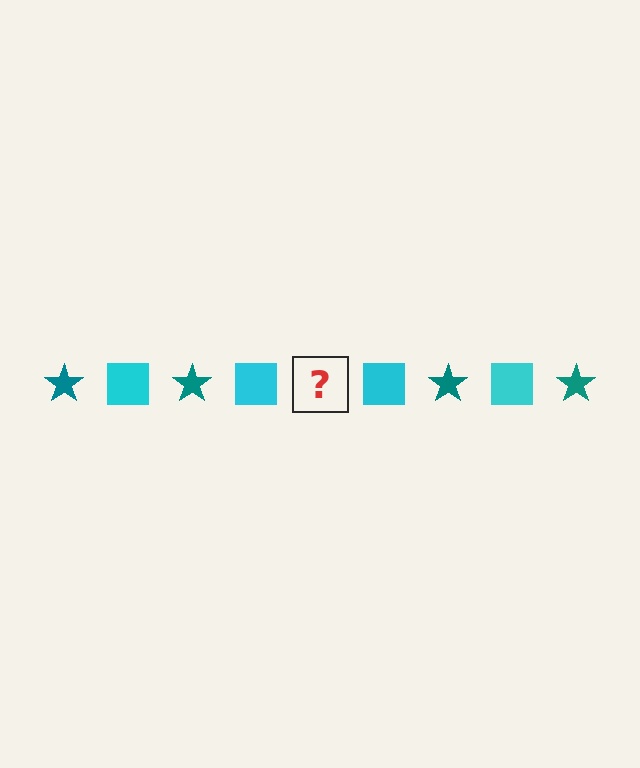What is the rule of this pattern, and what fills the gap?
The rule is that the pattern alternates between teal star and cyan square. The gap should be filled with a teal star.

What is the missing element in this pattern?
The missing element is a teal star.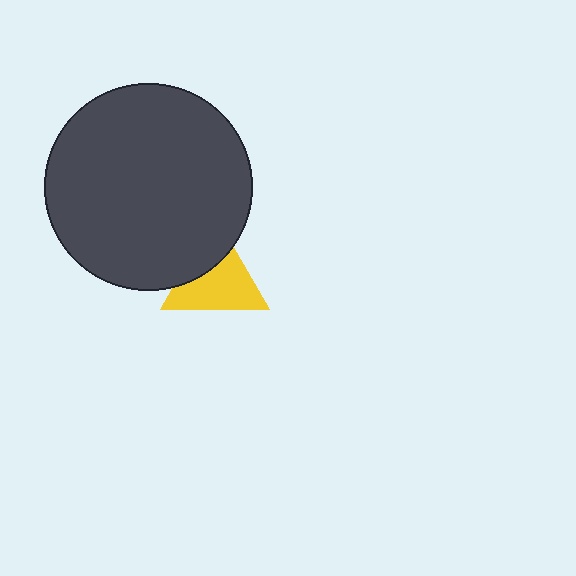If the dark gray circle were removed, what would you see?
You would see the complete yellow triangle.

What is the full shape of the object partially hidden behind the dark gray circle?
The partially hidden object is a yellow triangle.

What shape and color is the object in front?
The object in front is a dark gray circle.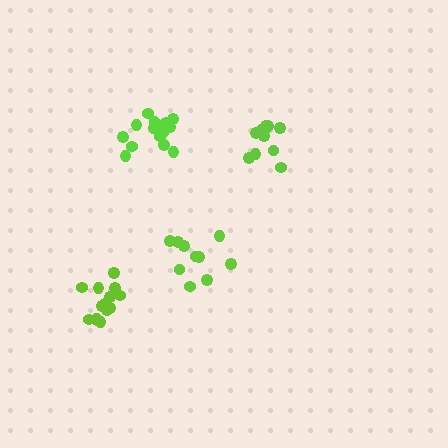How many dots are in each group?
Group 1: 15 dots, Group 2: 14 dots, Group 3: 12 dots, Group 4: 10 dots (51 total).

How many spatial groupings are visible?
There are 4 spatial groupings.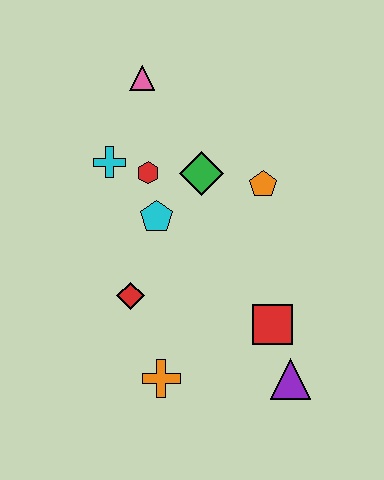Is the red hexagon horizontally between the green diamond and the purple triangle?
No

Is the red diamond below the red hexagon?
Yes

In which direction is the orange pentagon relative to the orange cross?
The orange pentagon is above the orange cross.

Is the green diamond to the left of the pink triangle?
No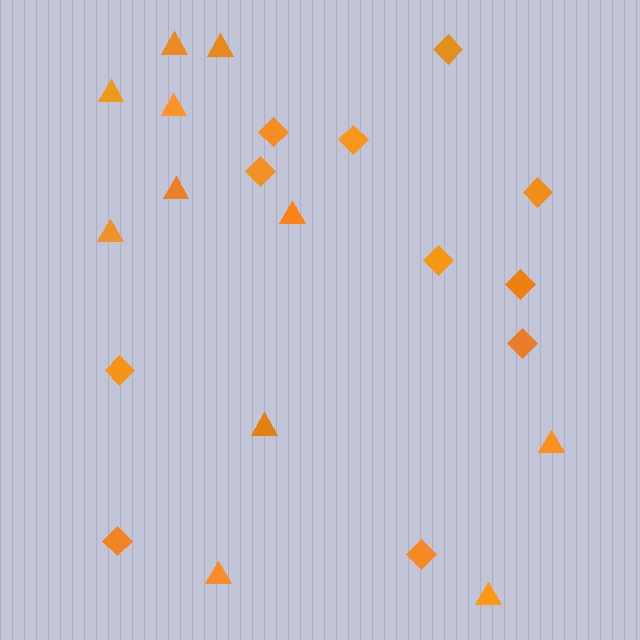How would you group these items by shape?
There are 2 groups: one group of diamonds (11) and one group of triangles (11).